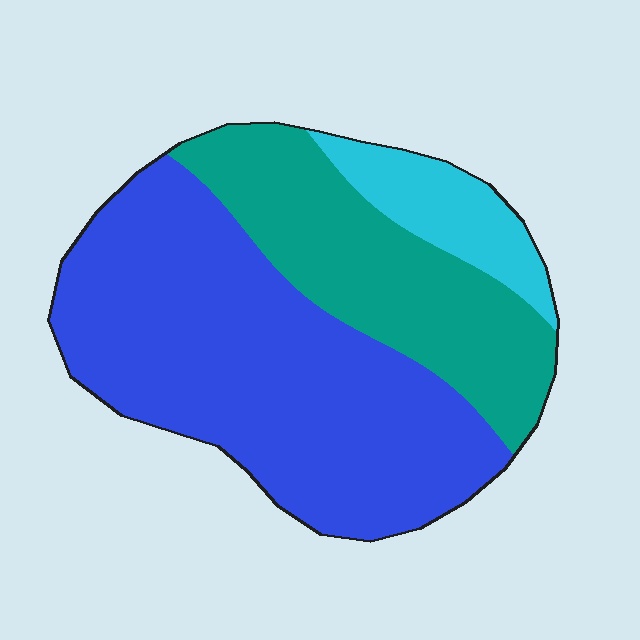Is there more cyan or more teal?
Teal.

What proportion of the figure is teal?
Teal covers around 30% of the figure.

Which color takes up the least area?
Cyan, at roughly 10%.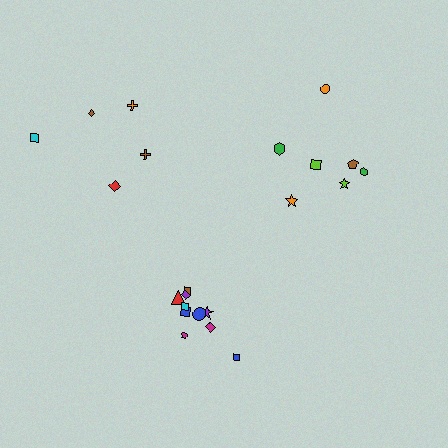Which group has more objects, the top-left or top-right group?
The top-right group.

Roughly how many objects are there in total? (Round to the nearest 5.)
Roughly 20 objects in total.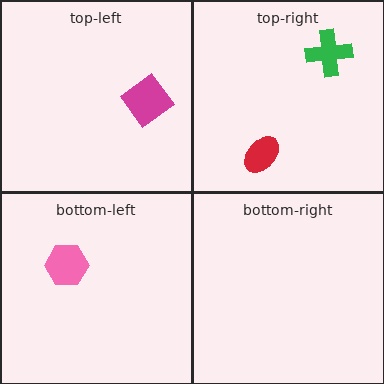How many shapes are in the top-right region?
2.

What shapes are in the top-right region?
The red ellipse, the green cross.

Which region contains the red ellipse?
The top-right region.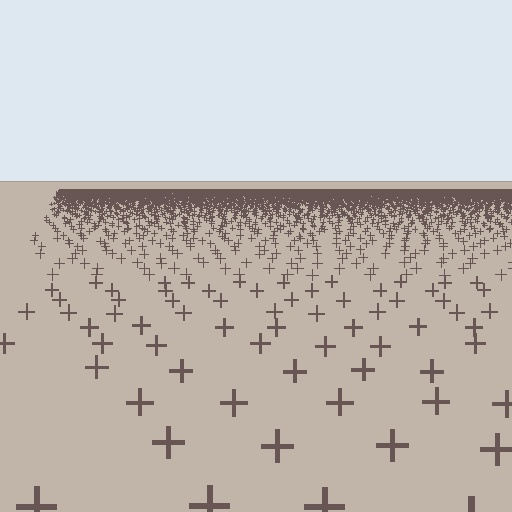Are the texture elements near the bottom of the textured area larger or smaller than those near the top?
Larger. Near the bottom, elements are closer to the viewer and appear at a bigger on-screen size.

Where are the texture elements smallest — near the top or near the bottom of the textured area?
Near the top.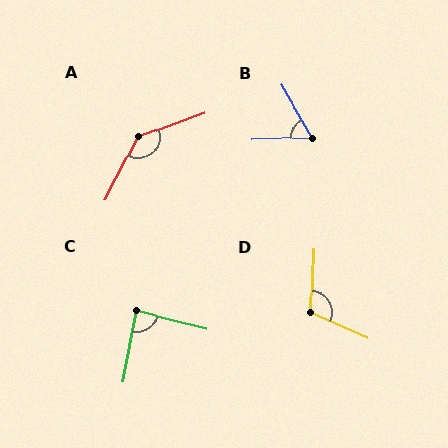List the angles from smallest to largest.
B (63°), C (87°), D (112°), A (137°).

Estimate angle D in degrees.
Approximately 112 degrees.